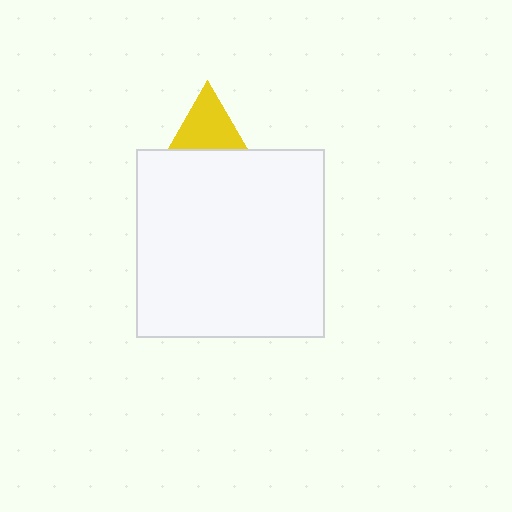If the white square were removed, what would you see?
You would see the complete yellow triangle.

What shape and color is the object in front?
The object in front is a white square.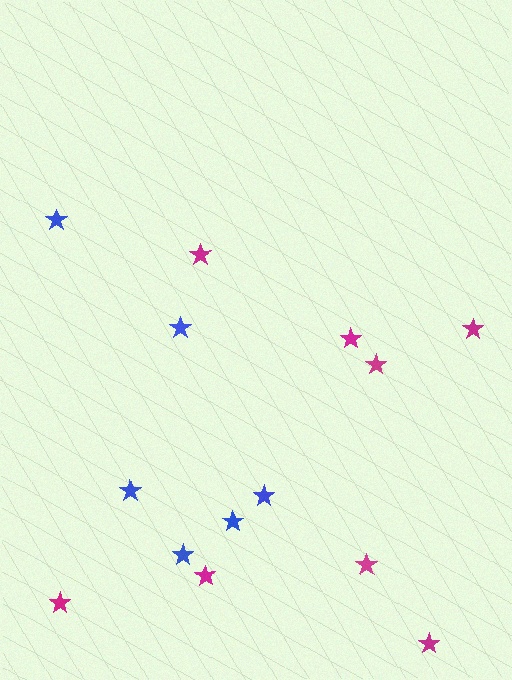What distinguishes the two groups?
There are 2 groups: one group of blue stars (6) and one group of magenta stars (8).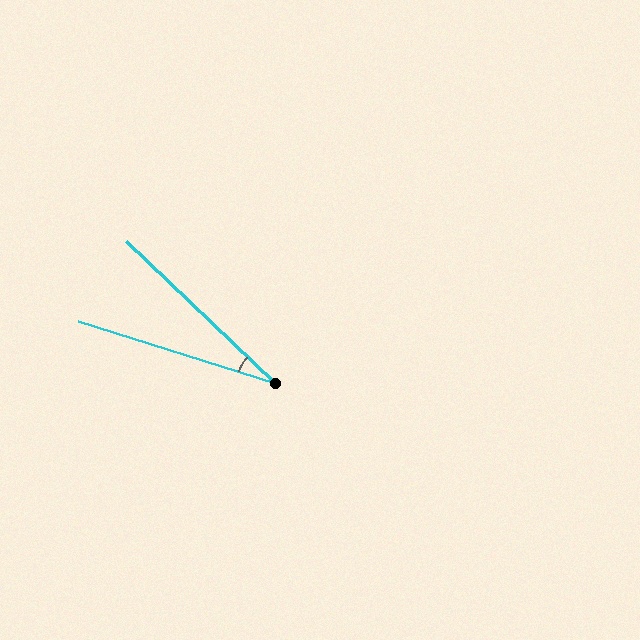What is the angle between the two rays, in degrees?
Approximately 26 degrees.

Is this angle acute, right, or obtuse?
It is acute.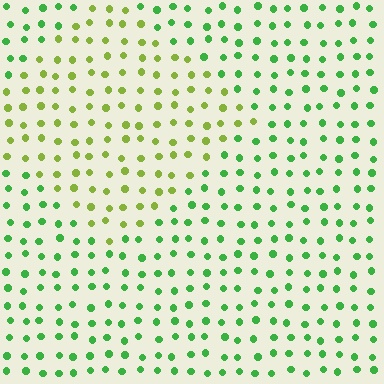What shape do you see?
I see a diamond.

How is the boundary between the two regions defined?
The boundary is defined purely by a slight shift in hue (about 40 degrees). Spacing, size, and orientation are identical on both sides.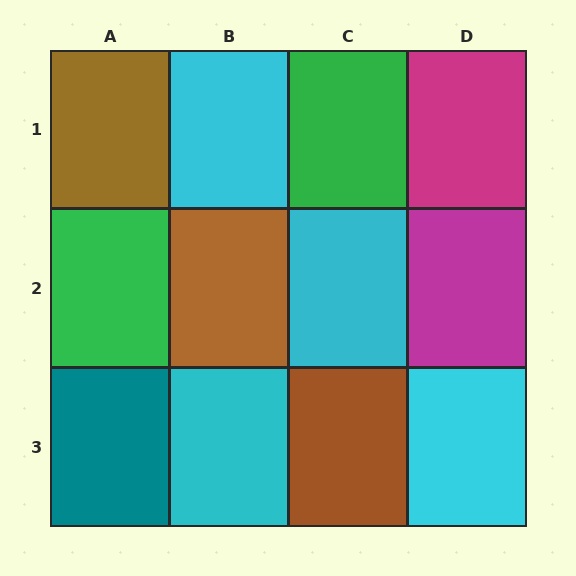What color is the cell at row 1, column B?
Cyan.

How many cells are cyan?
4 cells are cyan.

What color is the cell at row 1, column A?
Brown.